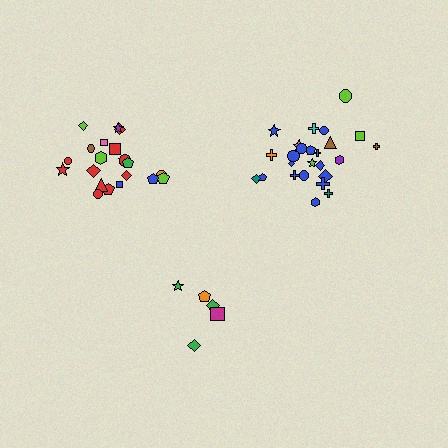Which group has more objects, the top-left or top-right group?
The top-right group.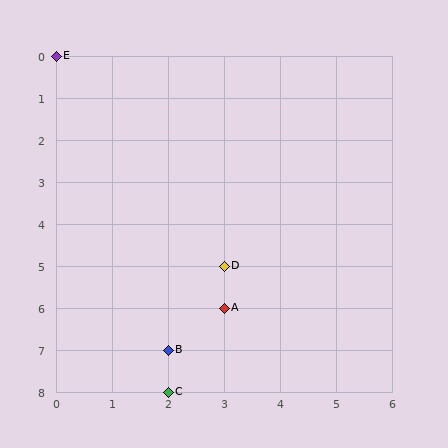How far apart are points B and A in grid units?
Points B and A are 1 column and 1 row apart (about 1.4 grid units diagonally).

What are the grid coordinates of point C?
Point C is at grid coordinates (2, 8).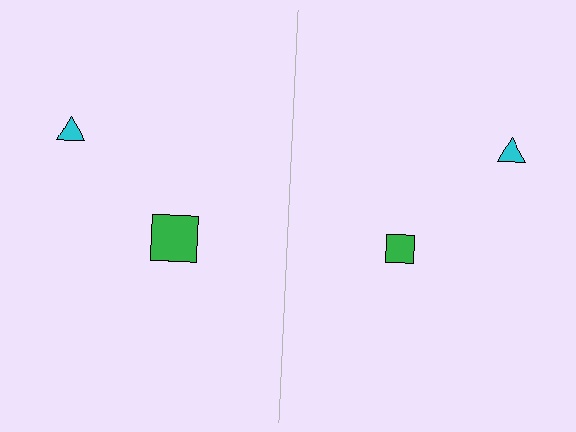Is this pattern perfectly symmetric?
No, the pattern is not perfectly symmetric. The green square on the right side has a different size than its mirror counterpart.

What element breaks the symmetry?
The green square on the right side has a different size than its mirror counterpart.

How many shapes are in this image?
There are 4 shapes in this image.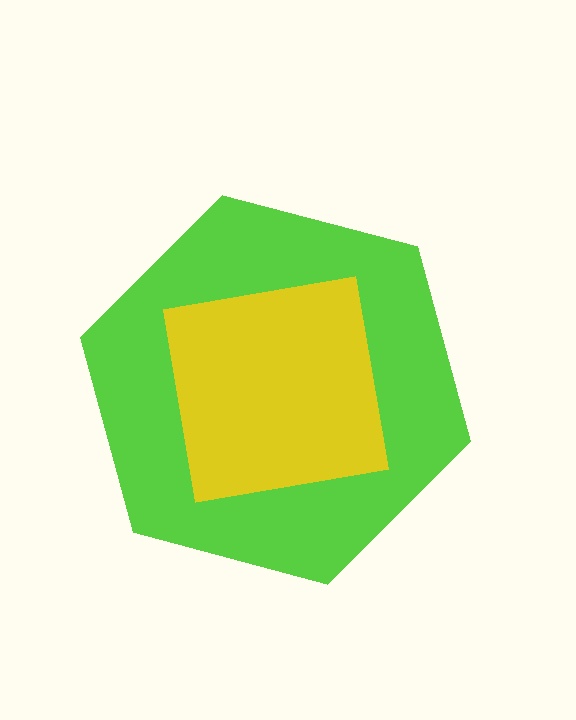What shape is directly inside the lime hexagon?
The yellow square.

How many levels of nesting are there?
2.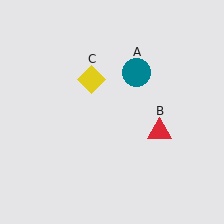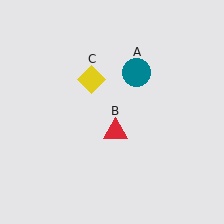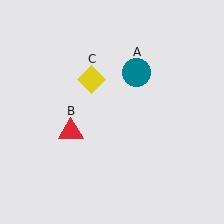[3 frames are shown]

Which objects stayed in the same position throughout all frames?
Teal circle (object A) and yellow diamond (object C) remained stationary.